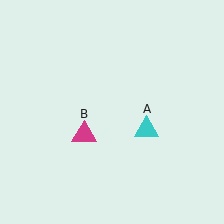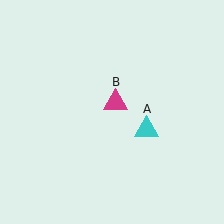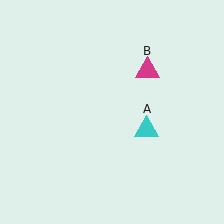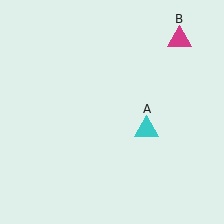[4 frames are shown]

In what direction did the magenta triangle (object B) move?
The magenta triangle (object B) moved up and to the right.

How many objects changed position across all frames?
1 object changed position: magenta triangle (object B).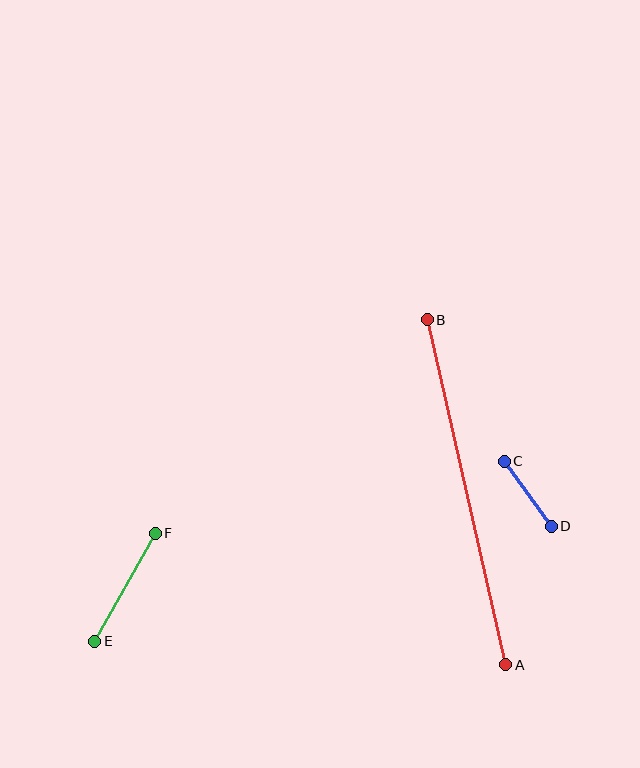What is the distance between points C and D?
The distance is approximately 80 pixels.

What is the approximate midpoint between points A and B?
The midpoint is at approximately (467, 492) pixels.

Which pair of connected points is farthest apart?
Points A and B are farthest apart.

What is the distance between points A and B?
The distance is approximately 354 pixels.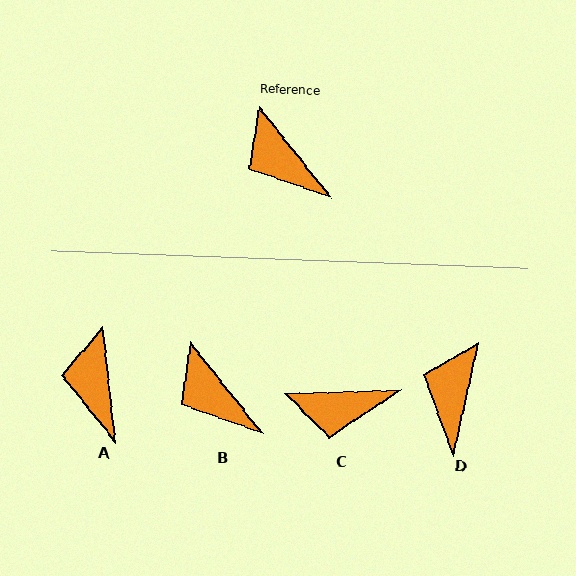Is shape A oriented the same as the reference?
No, it is off by about 32 degrees.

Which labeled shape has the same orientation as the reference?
B.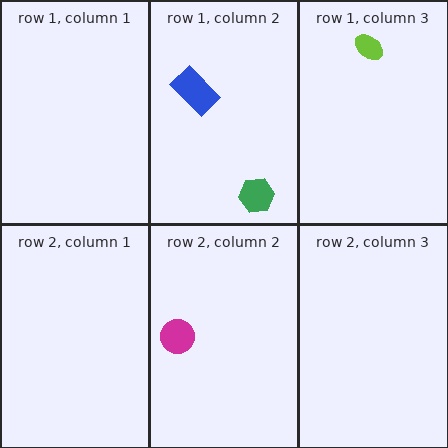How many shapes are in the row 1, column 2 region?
2.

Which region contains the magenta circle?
The row 2, column 2 region.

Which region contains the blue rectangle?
The row 1, column 2 region.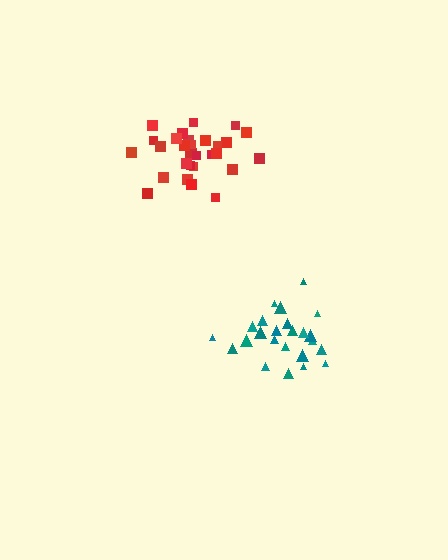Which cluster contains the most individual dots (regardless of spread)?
Red (30).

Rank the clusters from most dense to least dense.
red, teal.